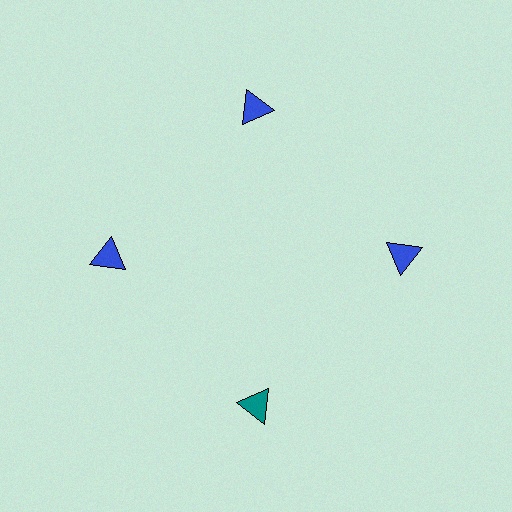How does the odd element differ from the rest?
It has a different color: teal instead of blue.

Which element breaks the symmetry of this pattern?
The teal triangle at roughly the 6 o'clock position breaks the symmetry. All other shapes are blue triangles.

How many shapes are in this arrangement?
There are 4 shapes arranged in a ring pattern.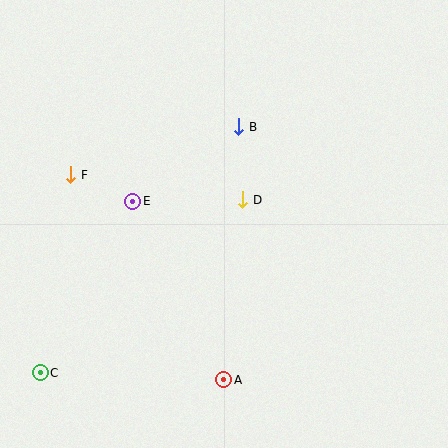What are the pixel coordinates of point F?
Point F is at (71, 175).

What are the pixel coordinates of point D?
Point D is at (243, 200).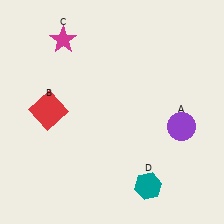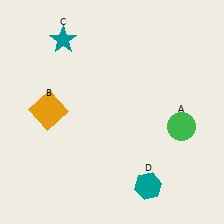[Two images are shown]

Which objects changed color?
A changed from purple to green. B changed from red to orange. C changed from magenta to teal.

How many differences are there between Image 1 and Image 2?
There are 3 differences between the two images.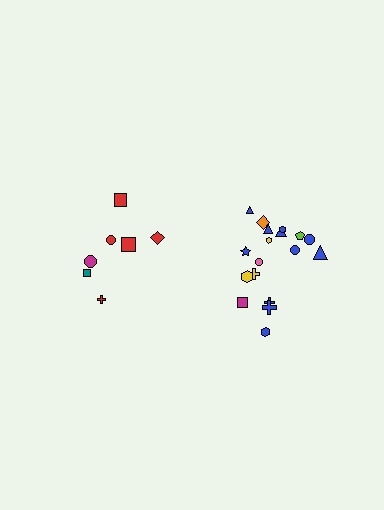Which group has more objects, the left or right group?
The right group.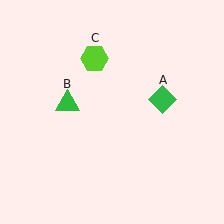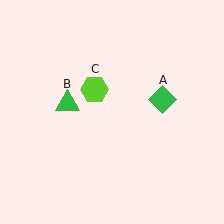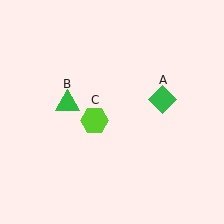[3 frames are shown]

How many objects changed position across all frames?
1 object changed position: lime hexagon (object C).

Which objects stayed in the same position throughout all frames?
Green diamond (object A) and green triangle (object B) remained stationary.